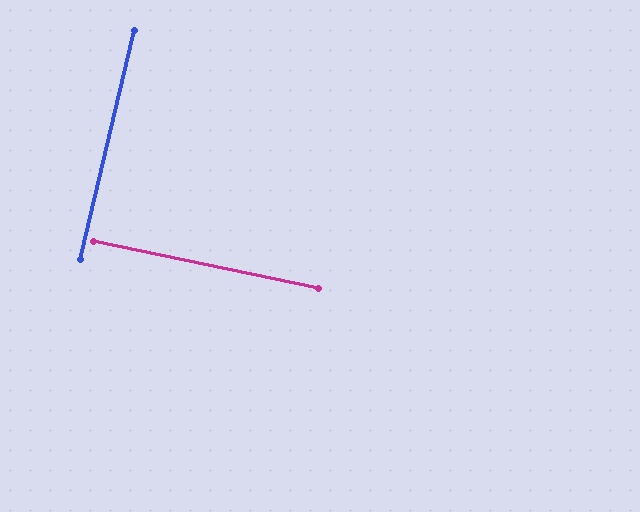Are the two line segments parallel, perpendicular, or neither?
Perpendicular — they meet at approximately 89°.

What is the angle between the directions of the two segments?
Approximately 89 degrees.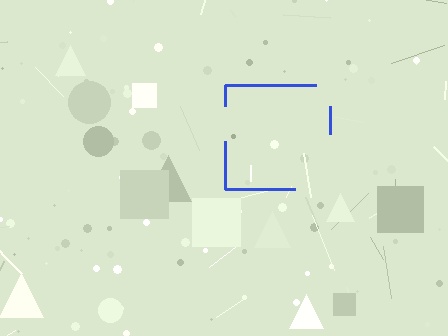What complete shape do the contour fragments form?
The contour fragments form a square.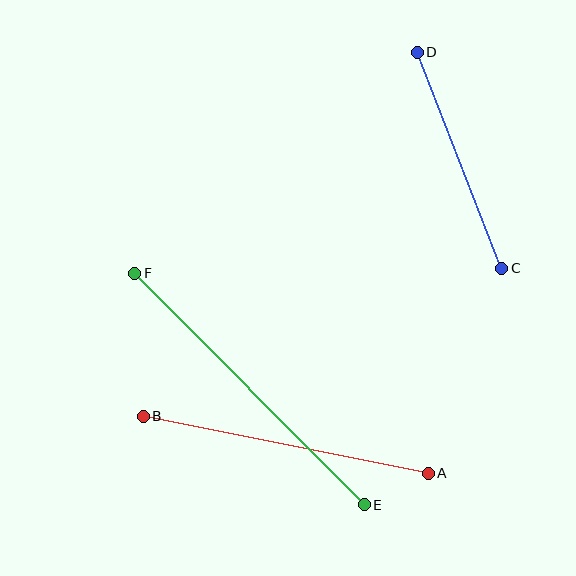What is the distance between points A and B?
The distance is approximately 290 pixels.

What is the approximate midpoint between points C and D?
The midpoint is at approximately (459, 160) pixels.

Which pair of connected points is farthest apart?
Points E and F are farthest apart.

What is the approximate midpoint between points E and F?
The midpoint is at approximately (250, 389) pixels.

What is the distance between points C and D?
The distance is approximately 232 pixels.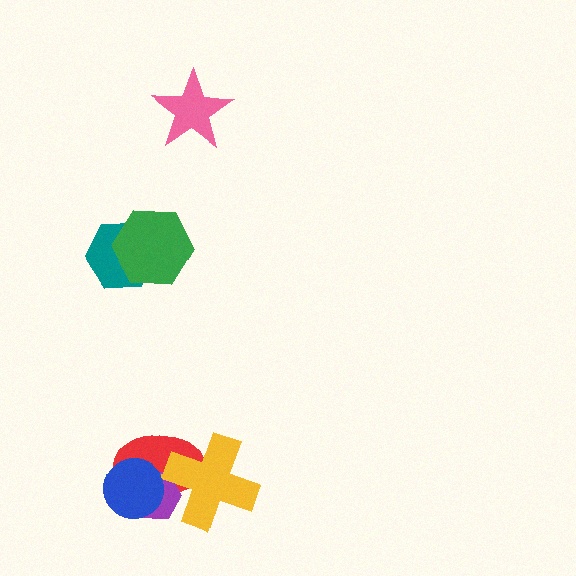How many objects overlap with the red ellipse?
3 objects overlap with the red ellipse.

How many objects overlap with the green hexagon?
1 object overlaps with the green hexagon.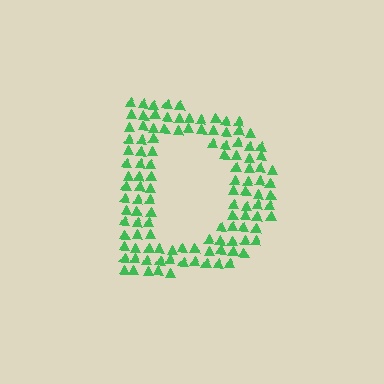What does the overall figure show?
The overall figure shows the letter D.